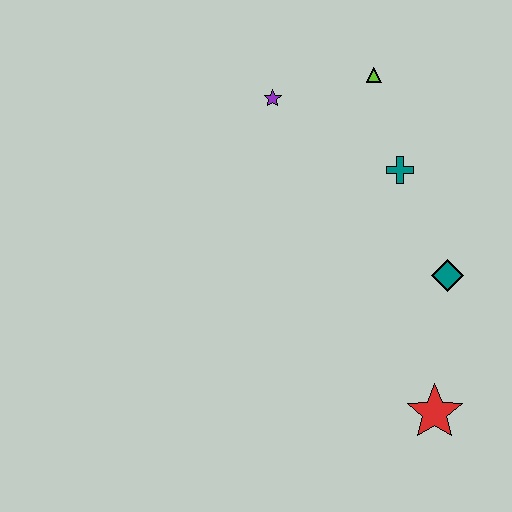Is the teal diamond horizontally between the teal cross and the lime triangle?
No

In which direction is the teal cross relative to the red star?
The teal cross is above the red star.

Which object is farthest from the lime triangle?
The red star is farthest from the lime triangle.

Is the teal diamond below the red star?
No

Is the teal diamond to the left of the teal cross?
No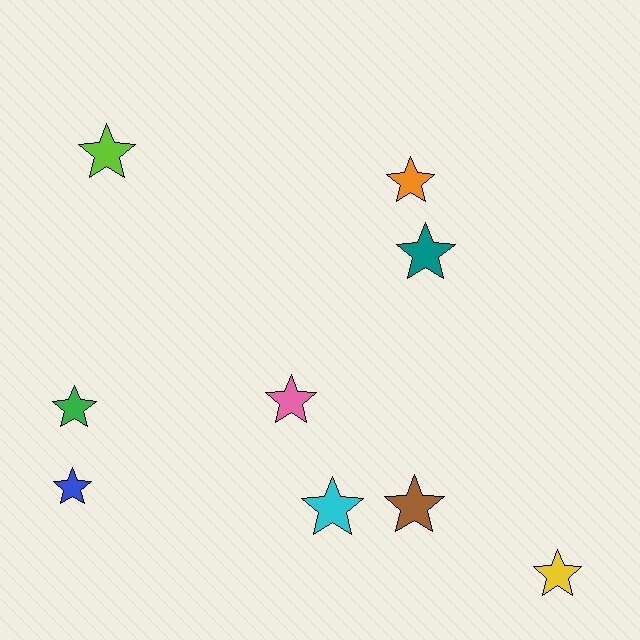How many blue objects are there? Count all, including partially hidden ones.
There is 1 blue object.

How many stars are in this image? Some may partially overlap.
There are 9 stars.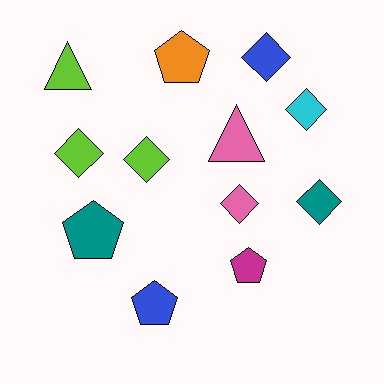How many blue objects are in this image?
There are 2 blue objects.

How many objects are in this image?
There are 12 objects.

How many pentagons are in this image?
There are 4 pentagons.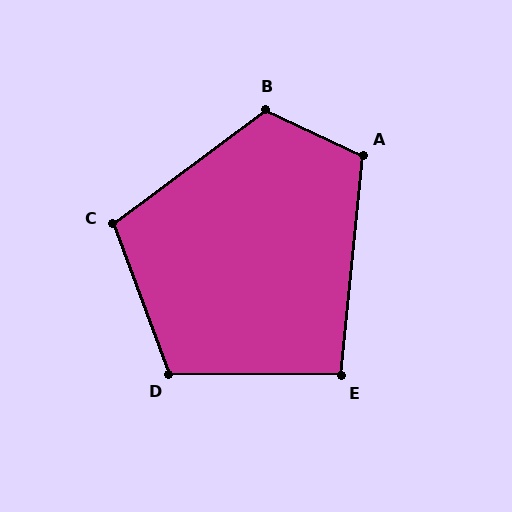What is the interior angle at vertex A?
Approximately 110 degrees (obtuse).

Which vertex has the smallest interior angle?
E, at approximately 95 degrees.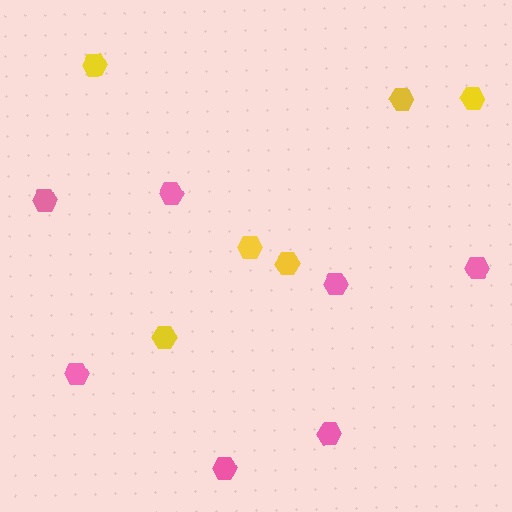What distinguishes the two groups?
There are 2 groups: one group of yellow hexagons (6) and one group of pink hexagons (7).